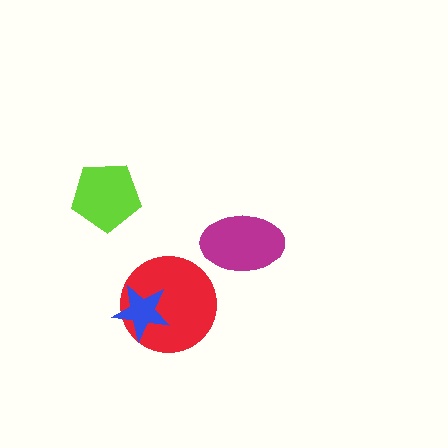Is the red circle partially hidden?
Yes, it is partially covered by another shape.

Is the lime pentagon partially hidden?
No, no other shape covers it.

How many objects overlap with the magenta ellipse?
0 objects overlap with the magenta ellipse.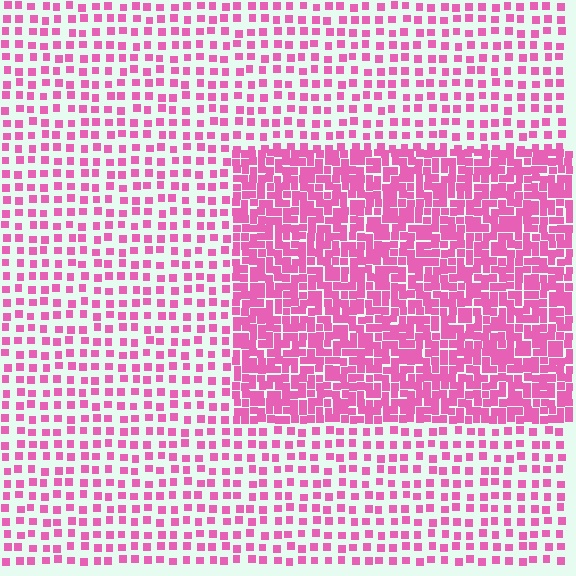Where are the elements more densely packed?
The elements are more densely packed inside the rectangle boundary.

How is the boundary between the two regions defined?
The boundary is defined by a change in element density (approximately 2.4x ratio). All elements are the same color, size, and shape.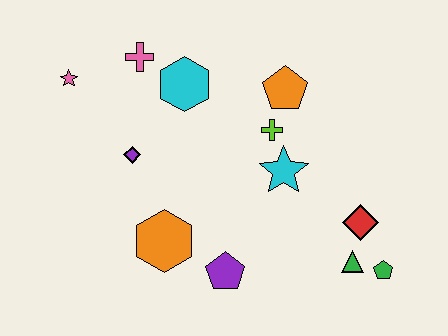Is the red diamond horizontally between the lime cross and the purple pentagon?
No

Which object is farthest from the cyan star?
The pink star is farthest from the cyan star.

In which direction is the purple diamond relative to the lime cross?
The purple diamond is to the left of the lime cross.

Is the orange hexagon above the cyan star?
No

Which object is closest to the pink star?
The pink cross is closest to the pink star.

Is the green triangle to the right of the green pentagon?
No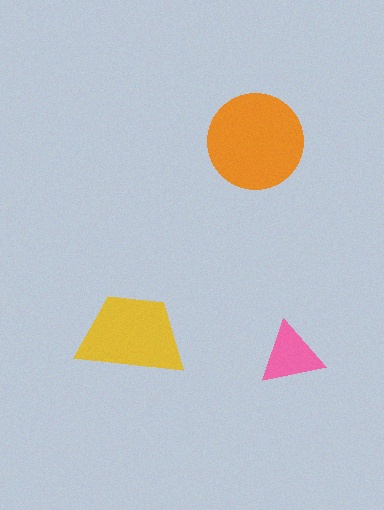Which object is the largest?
The orange circle.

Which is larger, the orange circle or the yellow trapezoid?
The orange circle.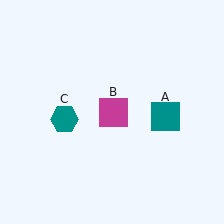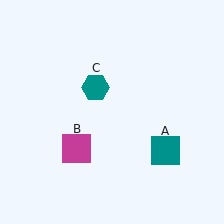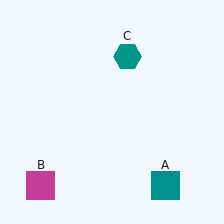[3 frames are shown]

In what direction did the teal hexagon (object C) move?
The teal hexagon (object C) moved up and to the right.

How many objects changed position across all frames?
3 objects changed position: teal square (object A), magenta square (object B), teal hexagon (object C).